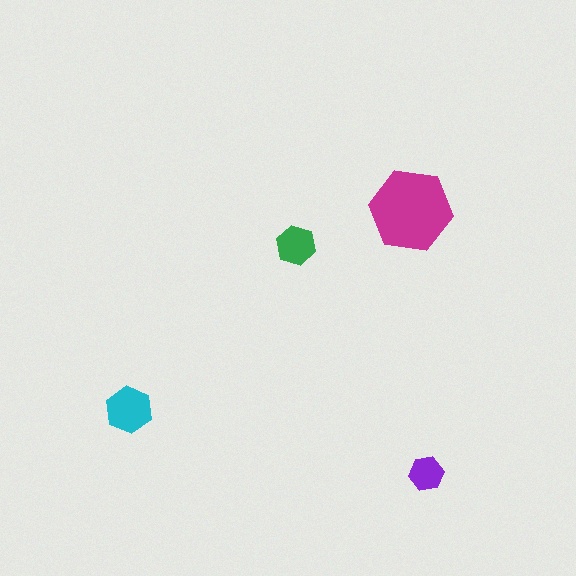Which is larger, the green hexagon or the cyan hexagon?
The cyan one.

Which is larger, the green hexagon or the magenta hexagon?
The magenta one.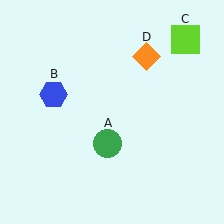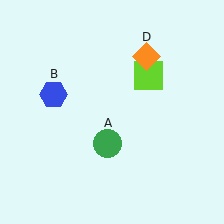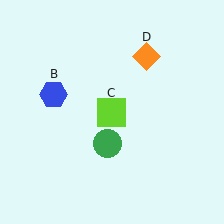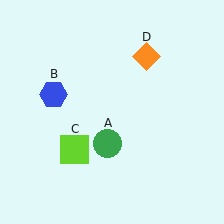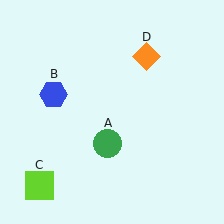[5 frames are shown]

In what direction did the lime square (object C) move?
The lime square (object C) moved down and to the left.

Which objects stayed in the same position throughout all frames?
Green circle (object A) and blue hexagon (object B) and orange diamond (object D) remained stationary.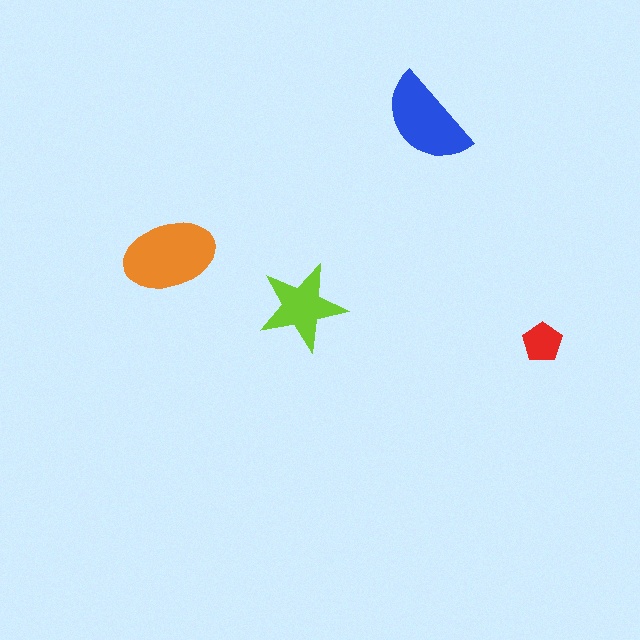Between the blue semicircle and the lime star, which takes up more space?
The blue semicircle.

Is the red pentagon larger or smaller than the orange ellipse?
Smaller.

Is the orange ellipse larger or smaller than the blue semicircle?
Larger.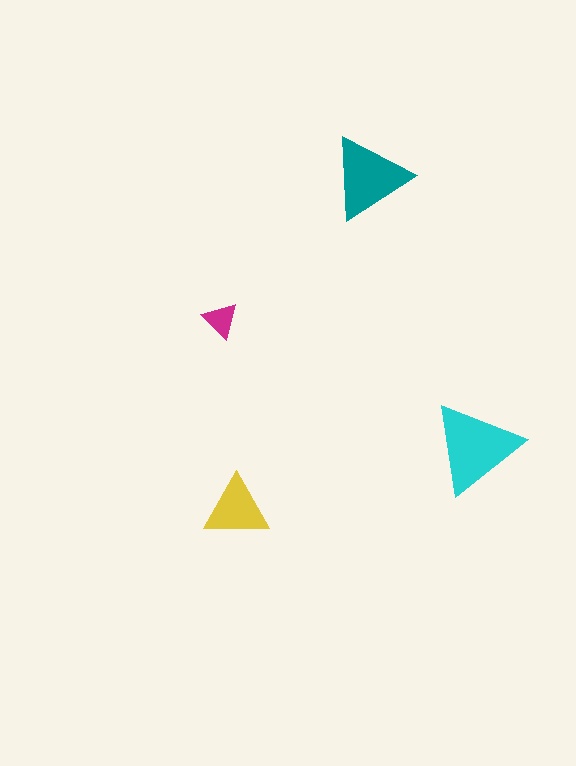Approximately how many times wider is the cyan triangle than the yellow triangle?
About 1.5 times wider.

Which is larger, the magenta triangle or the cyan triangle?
The cyan one.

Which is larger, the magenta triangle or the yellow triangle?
The yellow one.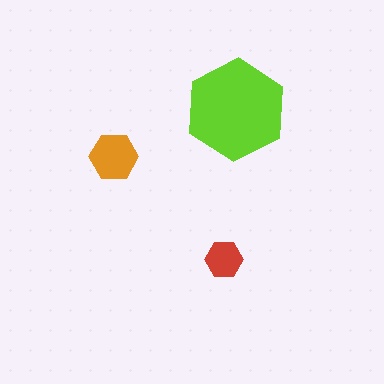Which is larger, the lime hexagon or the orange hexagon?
The lime one.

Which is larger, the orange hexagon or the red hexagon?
The orange one.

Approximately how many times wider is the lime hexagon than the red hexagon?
About 2.5 times wider.